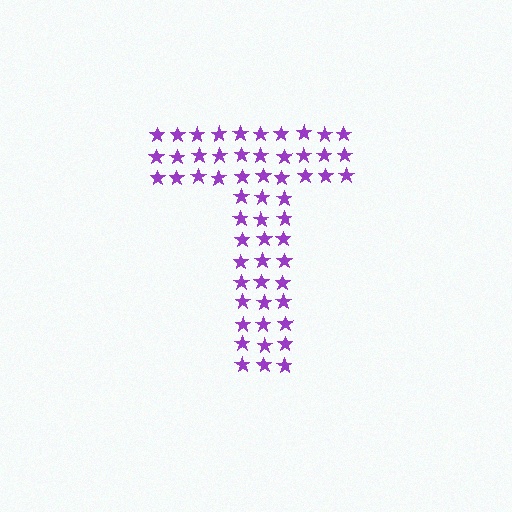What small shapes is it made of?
It is made of small stars.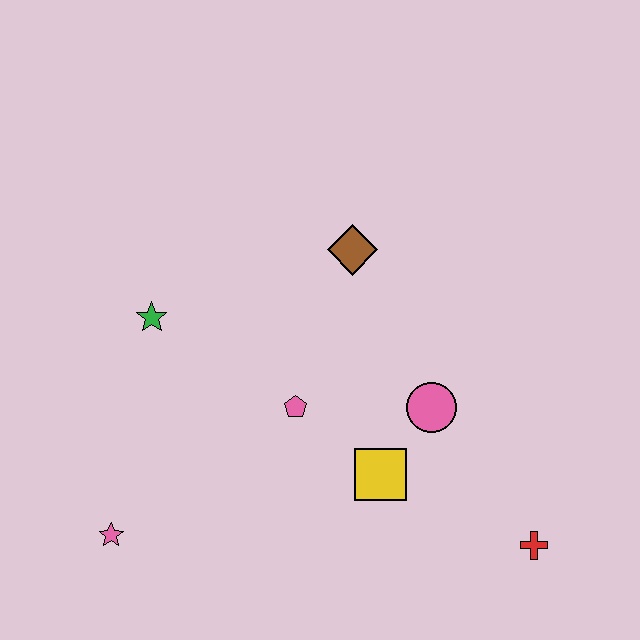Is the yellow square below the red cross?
No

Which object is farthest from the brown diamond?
The pink star is farthest from the brown diamond.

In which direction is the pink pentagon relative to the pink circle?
The pink pentagon is to the left of the pink circle.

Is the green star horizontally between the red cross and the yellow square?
No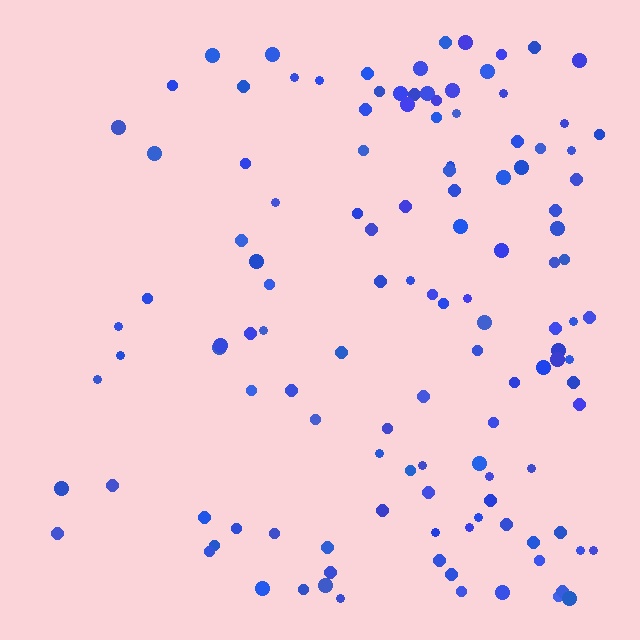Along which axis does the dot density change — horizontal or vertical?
Horizontal.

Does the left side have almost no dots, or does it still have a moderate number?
Still a moderate number, just noticeably fewer than the right.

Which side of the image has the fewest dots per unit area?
The left.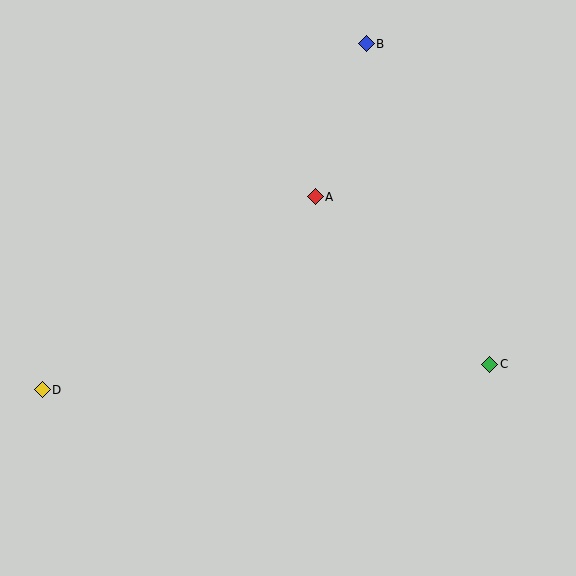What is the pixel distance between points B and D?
The distance between B and D is 474 pixels.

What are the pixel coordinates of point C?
Point C is at (490, 364).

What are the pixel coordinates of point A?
Point A is at (315, 197).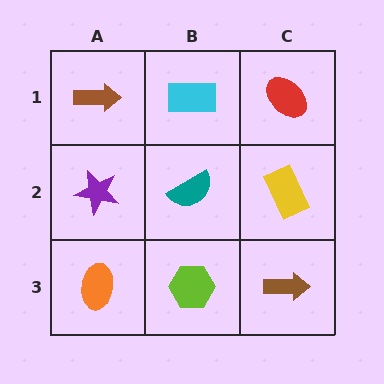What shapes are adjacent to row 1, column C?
A yellow rectangle (row 2, column C), a cyan rectangle (row 1, column B).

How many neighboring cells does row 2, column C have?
3.